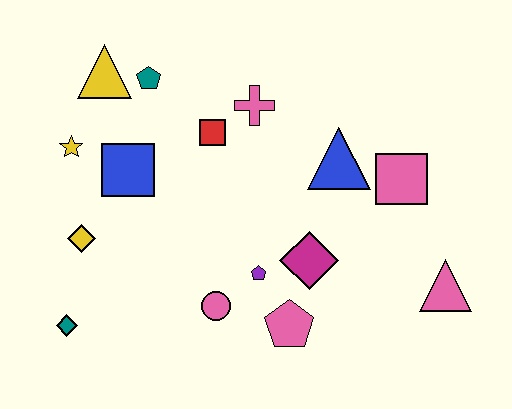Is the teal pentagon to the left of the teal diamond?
No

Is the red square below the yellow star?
No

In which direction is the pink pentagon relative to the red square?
The pink pentagon is below the red square.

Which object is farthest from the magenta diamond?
The yellow triangle is farthest from the magenta diamond.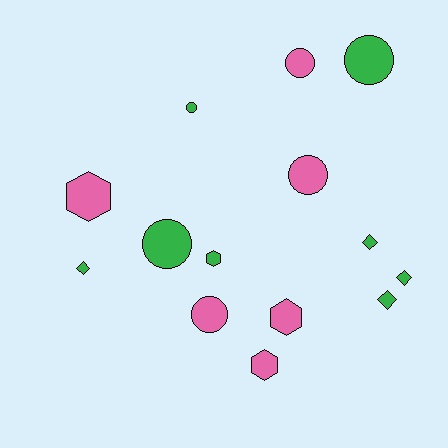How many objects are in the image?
There are 14 objects.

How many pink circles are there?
There are 3 pink circles.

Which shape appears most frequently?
Circle, with 6 objects.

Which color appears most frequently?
Green, with 8 objects.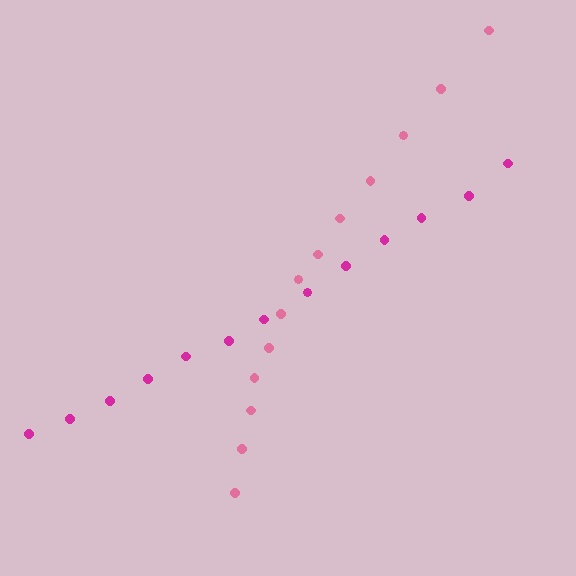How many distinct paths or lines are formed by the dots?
There are 2 distinct paths.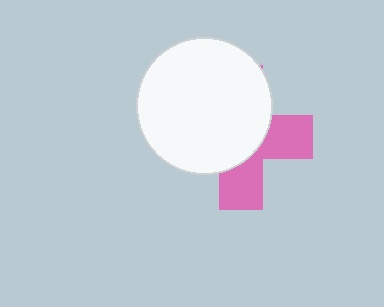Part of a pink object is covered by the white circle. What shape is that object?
It is a cross.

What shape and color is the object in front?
The object in front is a white circle.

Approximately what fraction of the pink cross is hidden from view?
Roughly 61% of the pink cross is hidden behind the white circle.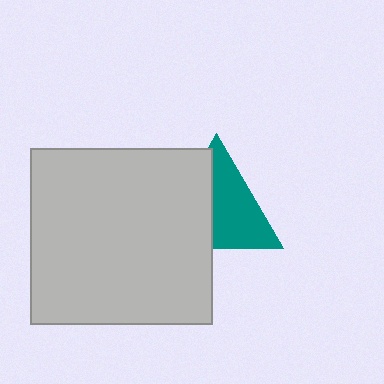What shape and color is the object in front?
The object in front is a light gray rectangle.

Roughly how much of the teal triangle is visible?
About half of it is visible (roughly 55%).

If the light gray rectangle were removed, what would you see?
You would see the complete teal triangle.